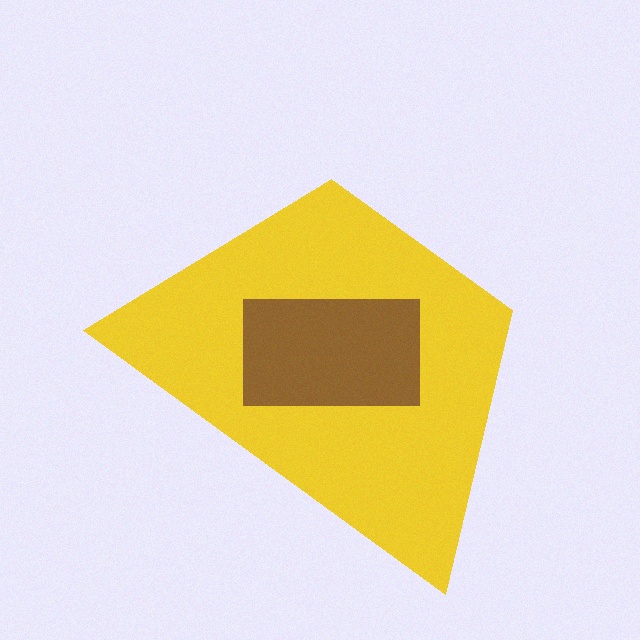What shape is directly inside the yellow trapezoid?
The brown rectangle.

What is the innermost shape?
The brown rectangle.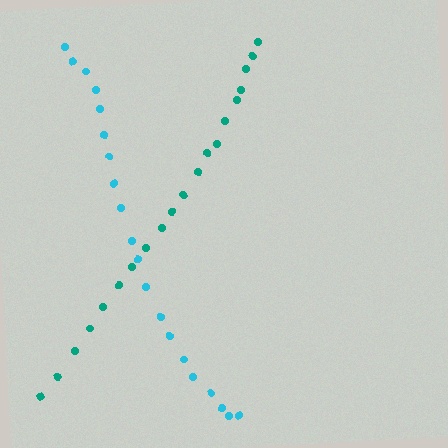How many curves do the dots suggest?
There are 2 distinct paths.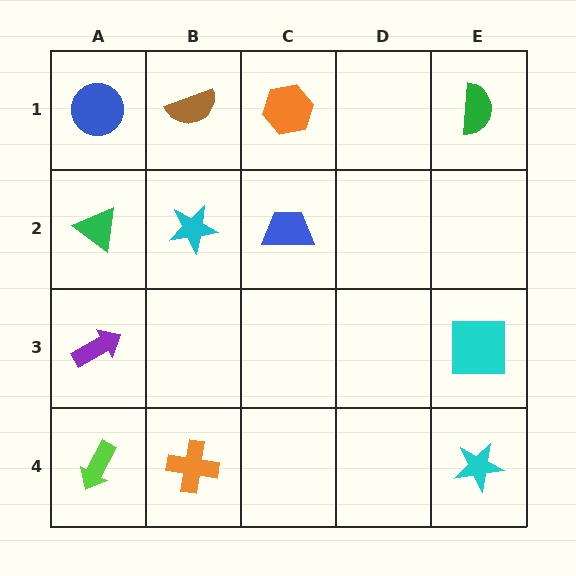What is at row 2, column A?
A green triangle.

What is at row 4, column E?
A cyan star.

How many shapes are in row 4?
3 shapes.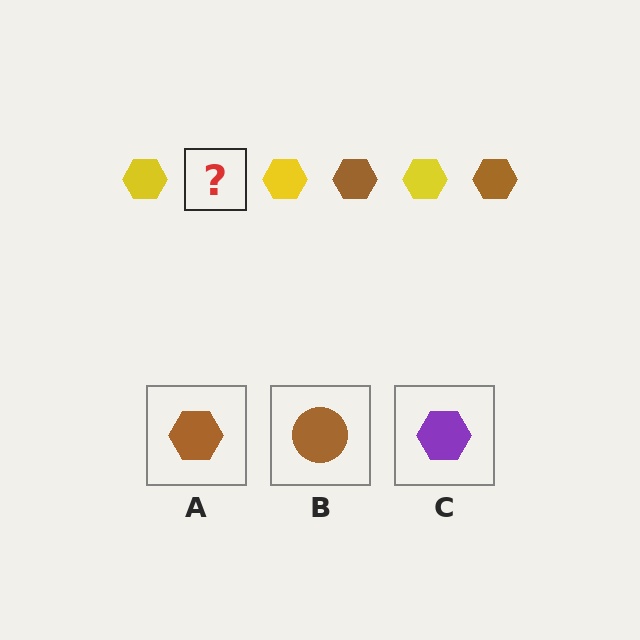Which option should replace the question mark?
Option A.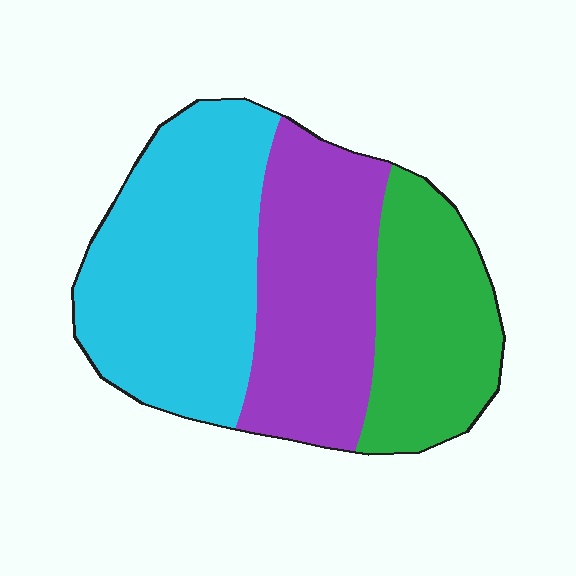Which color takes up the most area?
Cyan, at roughly 40%.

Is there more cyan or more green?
Cyan.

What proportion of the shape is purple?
Purple covers 32% of the shape.